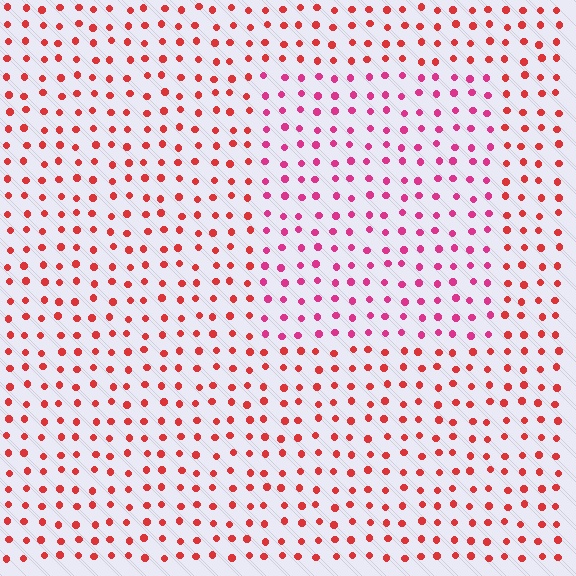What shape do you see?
I see a rectangle.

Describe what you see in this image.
The image is filled with small red elements in a uniform arrangement. A rectangle-shaped region is visible where the elements are tinted to a slightly different hue, forming a subtle color boundary.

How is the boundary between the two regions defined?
The boundary is defined purely by a slight shift in hue (about 31 degrees). Spacing, size, and orientation are identical on both sides.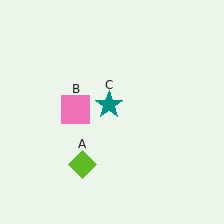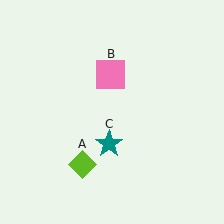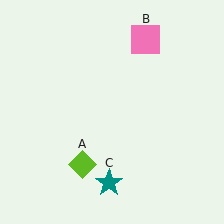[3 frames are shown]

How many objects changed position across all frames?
2 objects changed position: pink square (object B), teal star (object C).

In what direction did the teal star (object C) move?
The teal star (object C) moved down.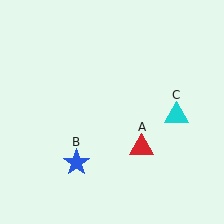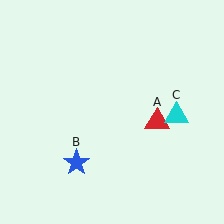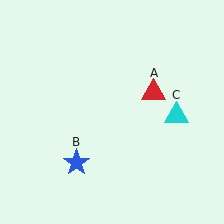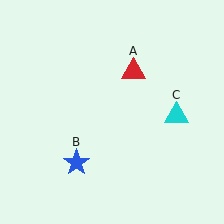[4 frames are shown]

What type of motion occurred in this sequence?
The red triangle (object A) rotated counterclockwise around the center of the scene.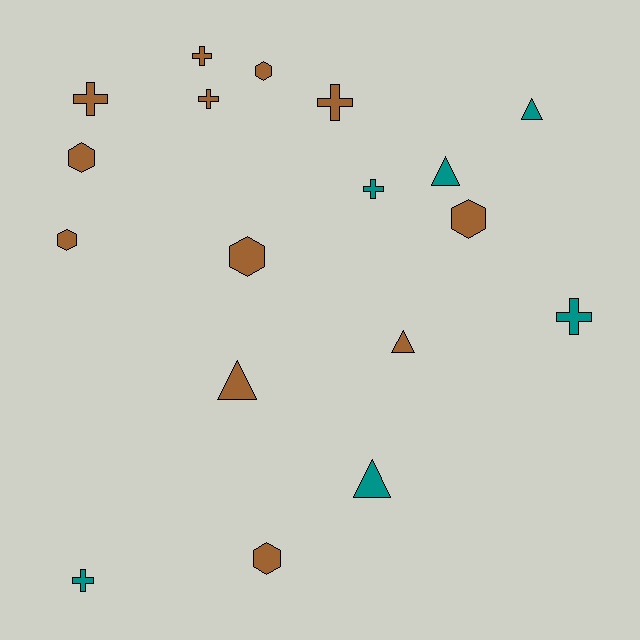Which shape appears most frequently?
Cross, with 7 objects.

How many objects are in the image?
There are 18 objects.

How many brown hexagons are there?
There are 6 brown hexagons.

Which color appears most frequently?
Brown, with 12 objects.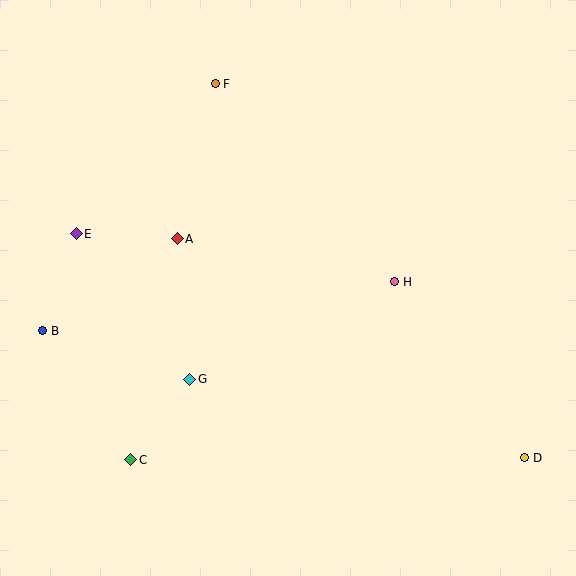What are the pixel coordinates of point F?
Point F is at (215, 84).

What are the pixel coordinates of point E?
Point E is at (76, 234).